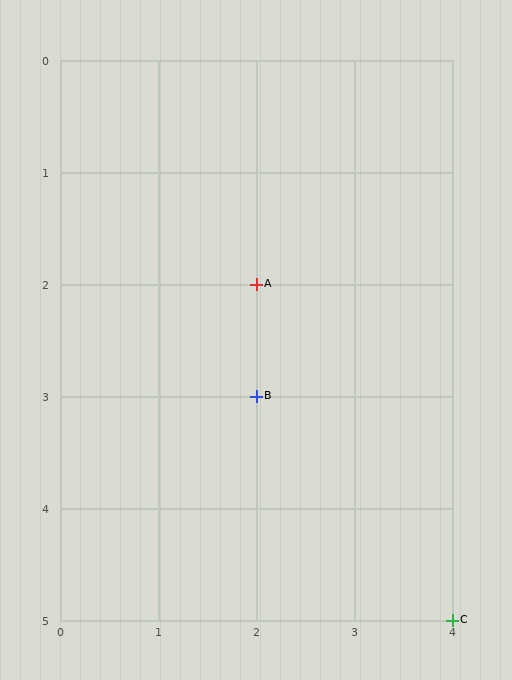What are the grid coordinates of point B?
Point B is at grid coordinates (2, 3).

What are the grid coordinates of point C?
Point C is at grid coordinates (4, 5).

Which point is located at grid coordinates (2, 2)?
Point A is at (2, 2).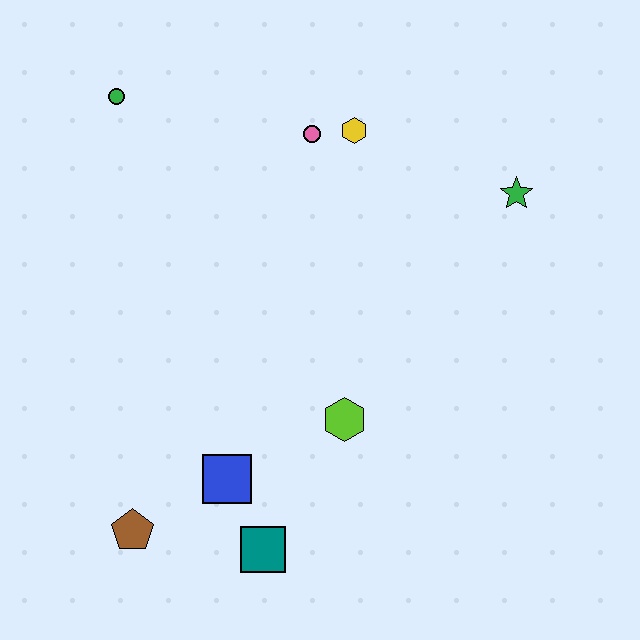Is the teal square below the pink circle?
Yes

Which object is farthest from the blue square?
The green star is farthest from the blue square.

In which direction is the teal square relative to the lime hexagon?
The teal square is below the lime hexagon.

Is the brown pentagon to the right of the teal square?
No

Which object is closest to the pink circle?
The yellow hexagon is closest to the pink circle.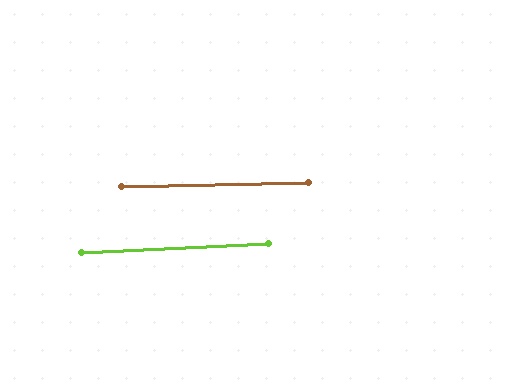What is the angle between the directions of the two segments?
Approximately 1 degree.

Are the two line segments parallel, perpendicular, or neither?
Parallel — their directions differ by only 1.5°.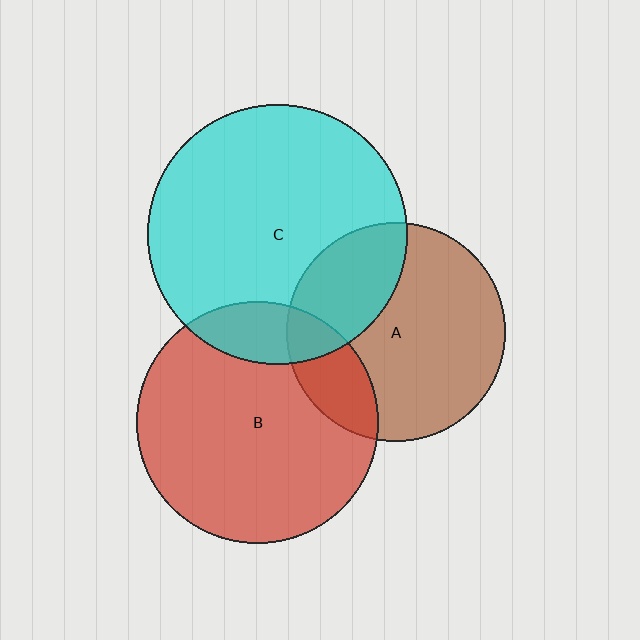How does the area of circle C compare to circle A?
Approximately 1.4 times.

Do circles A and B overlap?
Yes.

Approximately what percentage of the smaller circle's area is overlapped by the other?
Approximately 20%.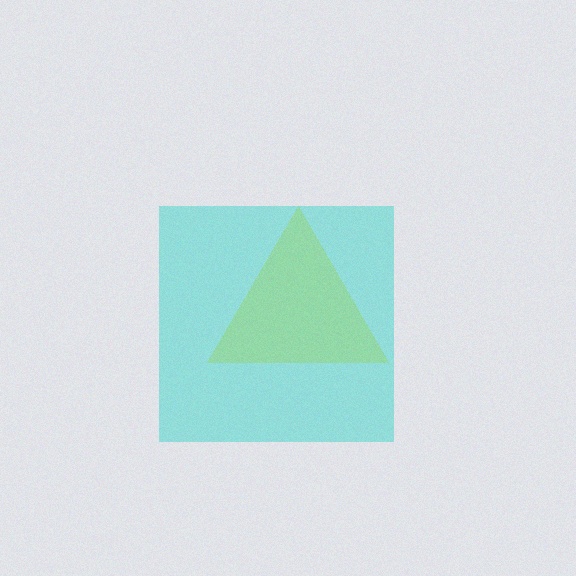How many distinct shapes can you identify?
There are 2 distinct shapes: a yellow triangle, a cyan square.